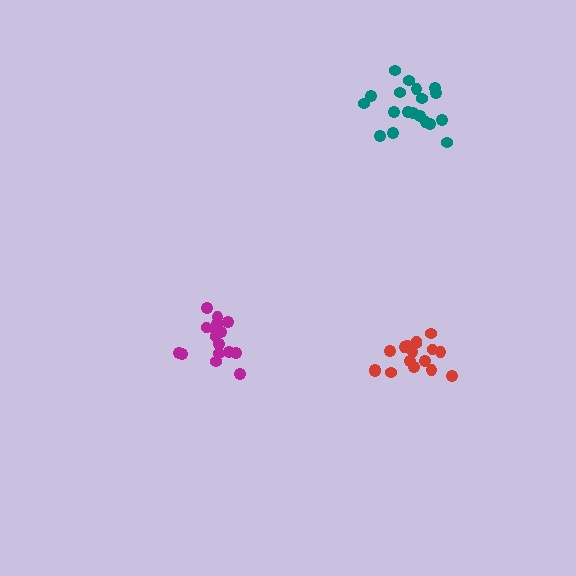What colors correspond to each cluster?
The clusters are colored: red, magenta, teal.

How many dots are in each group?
Group 1: 17 dots, Group 2: 16 dots, Group 3: 20 dots (53 total).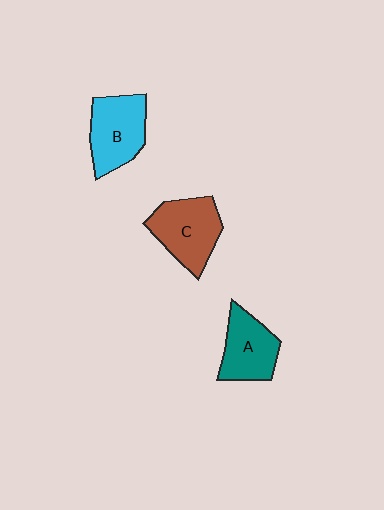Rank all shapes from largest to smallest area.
From largest to smallest: C (brown), B (cyan), A (teal).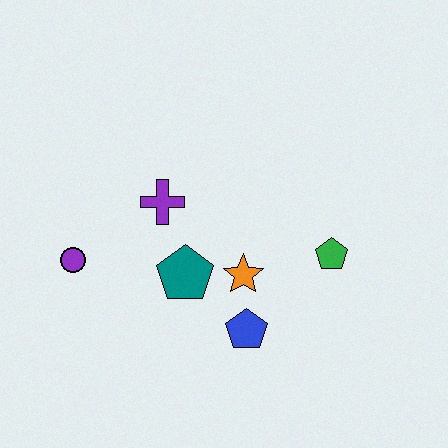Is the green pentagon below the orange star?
No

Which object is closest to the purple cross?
The teal pentagon is closest to the purple cross.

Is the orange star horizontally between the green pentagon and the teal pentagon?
Yes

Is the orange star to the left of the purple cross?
No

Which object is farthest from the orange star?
The purple circle is farthest from the orange star.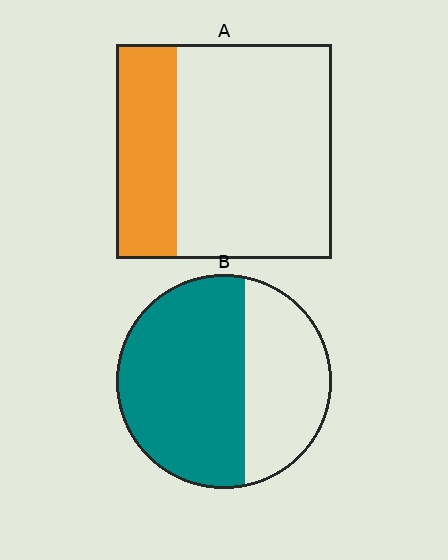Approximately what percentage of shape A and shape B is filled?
A is approximately 30% and B is approximately 60%.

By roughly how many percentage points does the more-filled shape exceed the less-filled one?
By roughly 35 percentage points (B over A).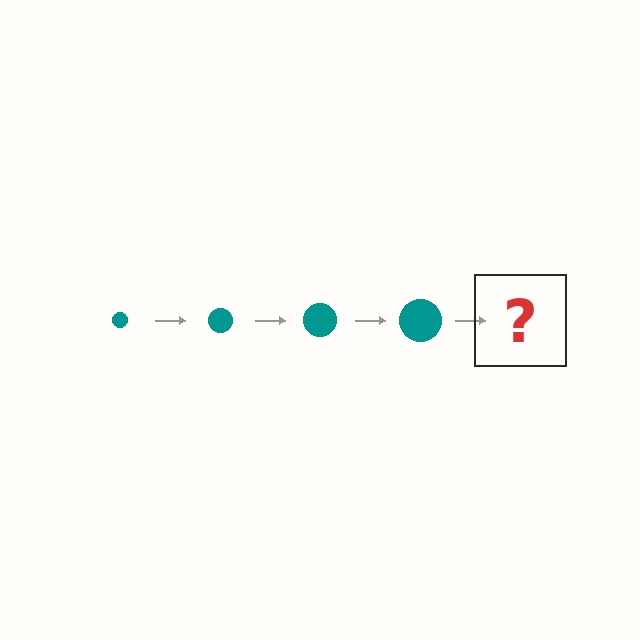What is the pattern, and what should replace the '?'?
The pattern is that the circle gets progressively larger each step. The '?' should be a teal circle, larger than the previous one.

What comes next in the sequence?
The next element should be a teal circle, larger than the previous one.